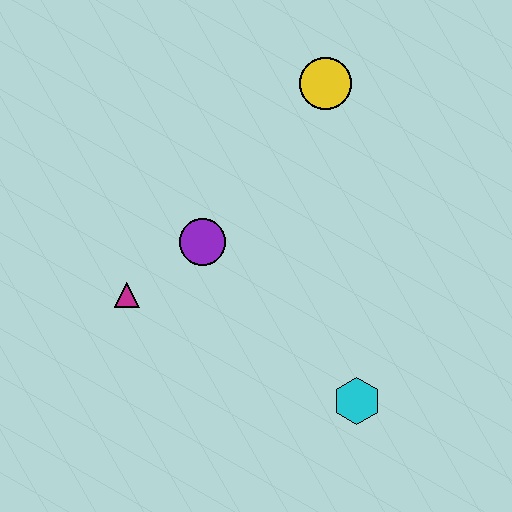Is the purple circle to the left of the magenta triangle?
No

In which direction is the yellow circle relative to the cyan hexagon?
The yellow circle is above the cyan hexagon.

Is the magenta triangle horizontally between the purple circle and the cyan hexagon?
No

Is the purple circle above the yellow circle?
No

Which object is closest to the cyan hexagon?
The purple circle is closest to the cyan hexagon.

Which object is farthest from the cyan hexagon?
The yellow circle is farthest from the cyan hexagon.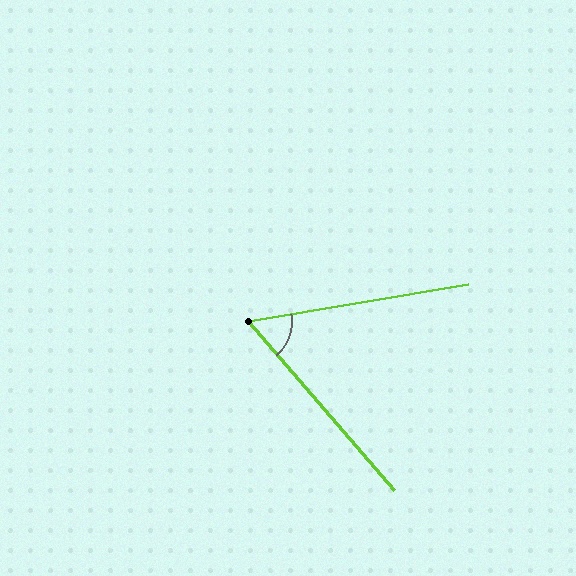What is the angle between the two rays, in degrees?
Approximately 59 degrees.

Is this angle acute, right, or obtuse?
It is acute.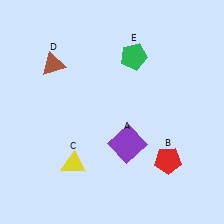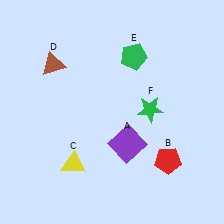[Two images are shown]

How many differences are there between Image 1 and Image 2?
There is 1 difference between the two images.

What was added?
A green star (F) was added in Image 2.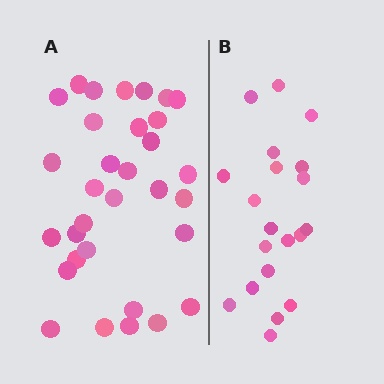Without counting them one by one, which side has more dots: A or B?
Region A (the left region) has more dots.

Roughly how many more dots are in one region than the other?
Region A has roughly 12 or so more dots than region B.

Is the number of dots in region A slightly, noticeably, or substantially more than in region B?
Region A has substantially more. The ratio is roughly 1.6 to 1.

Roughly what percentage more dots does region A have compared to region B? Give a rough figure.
About 60% more.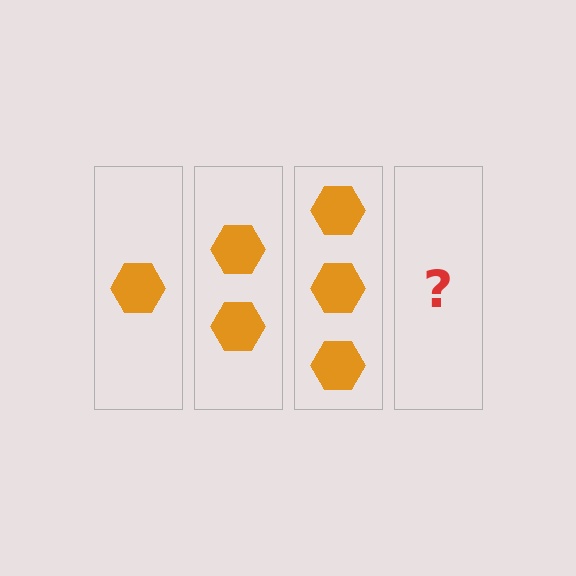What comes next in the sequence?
The next element should be 4 hexagons.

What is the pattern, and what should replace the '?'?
The pattern is that each step adds one more hexagon. The '?' should be 4 hexagons.